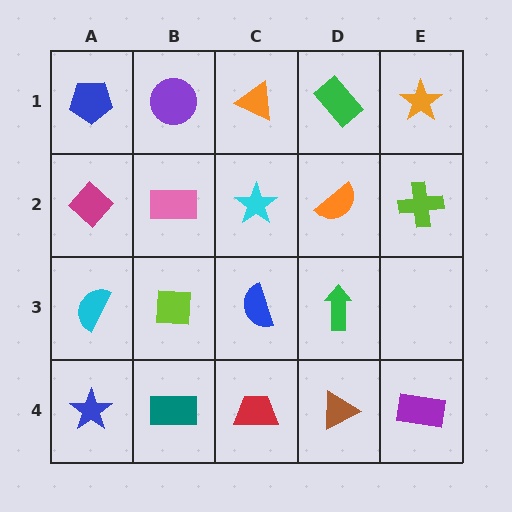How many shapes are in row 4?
5 shapes.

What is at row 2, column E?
A lime cross.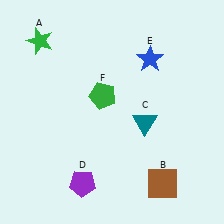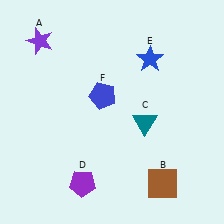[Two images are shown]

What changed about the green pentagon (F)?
In Image 1, F is green. In Image 2, it changed to blue.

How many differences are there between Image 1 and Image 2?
There are 2 differences between the two images.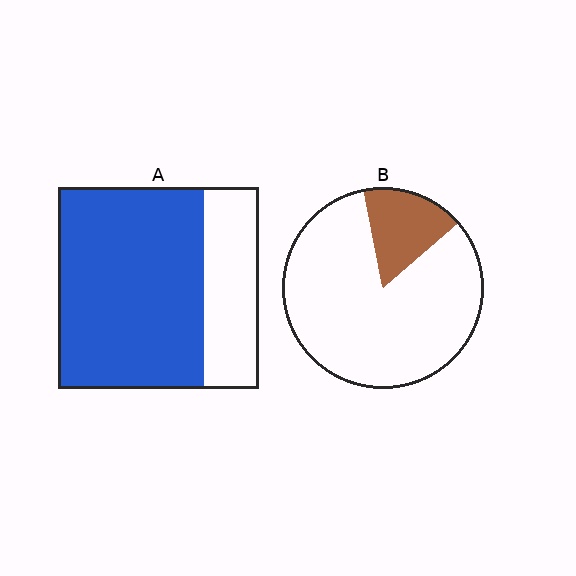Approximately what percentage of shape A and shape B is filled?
A is approximately 75% and B is approximately 15%.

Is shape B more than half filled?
No.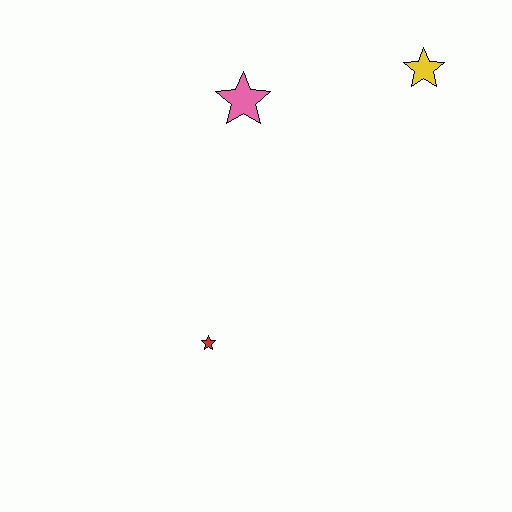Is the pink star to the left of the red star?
No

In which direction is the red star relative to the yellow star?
The red star is below the yellow star.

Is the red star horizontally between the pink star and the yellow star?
No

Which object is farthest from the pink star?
The red star is farthest from the pink star.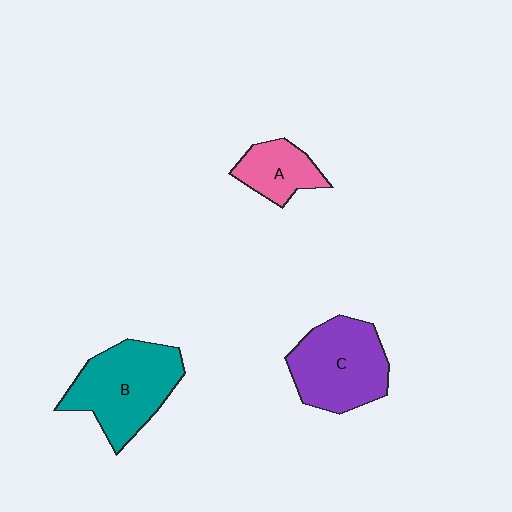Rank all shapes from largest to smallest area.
From largest to smallest: B (teal), C (purple), A (pink).